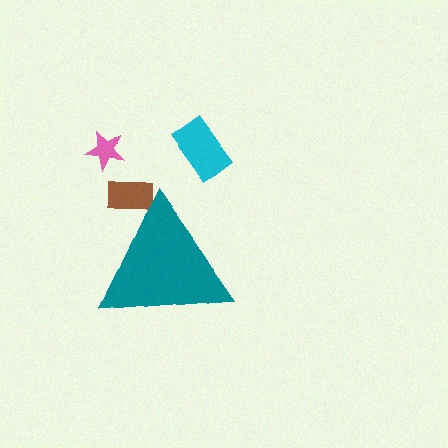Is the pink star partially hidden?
No, the pink star is fully visible.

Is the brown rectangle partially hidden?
Yes, the brown rectangle is partially hidden behind the teal triangle.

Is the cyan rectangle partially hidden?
No, the cyan rectangle is fully visible.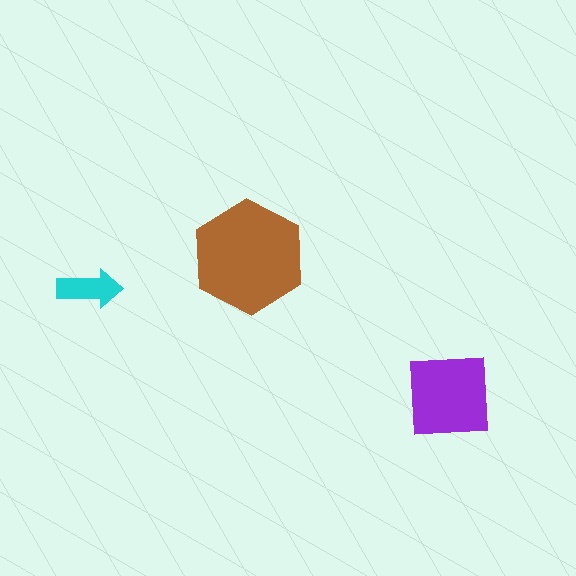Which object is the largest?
The brown hexagon.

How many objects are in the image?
There are 3 objects in the image.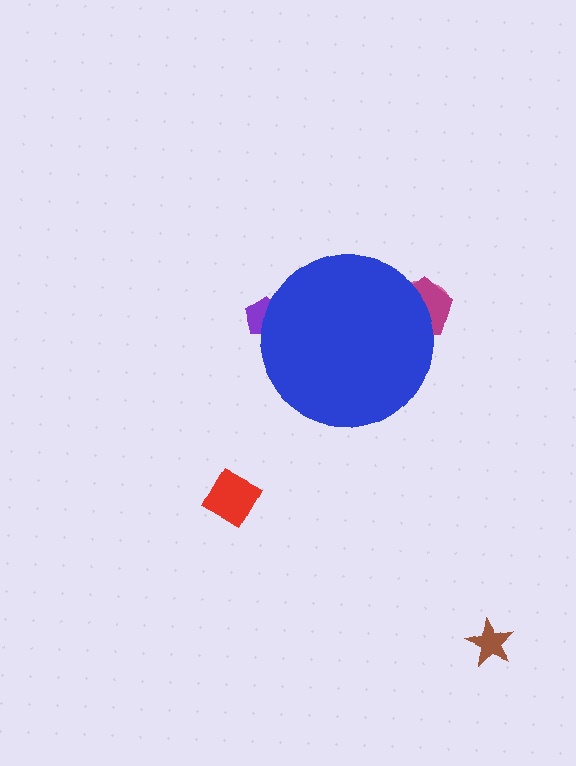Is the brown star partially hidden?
No, the brown star is fully visible.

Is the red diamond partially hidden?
No, the red diamond is fully visible.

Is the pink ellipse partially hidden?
Yes, the pink ellipse is partially hidden behind the blue circle.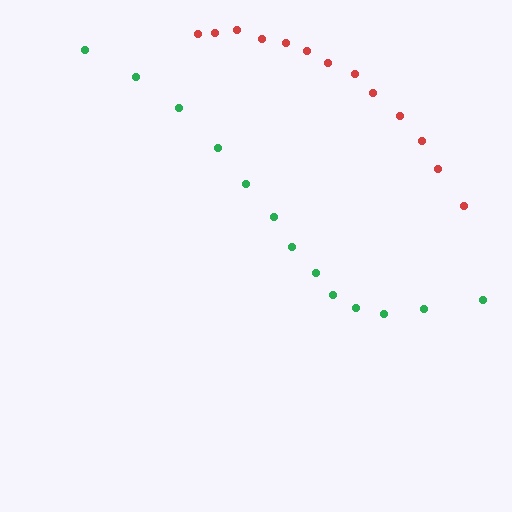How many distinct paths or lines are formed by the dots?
There are 2 distinct paths.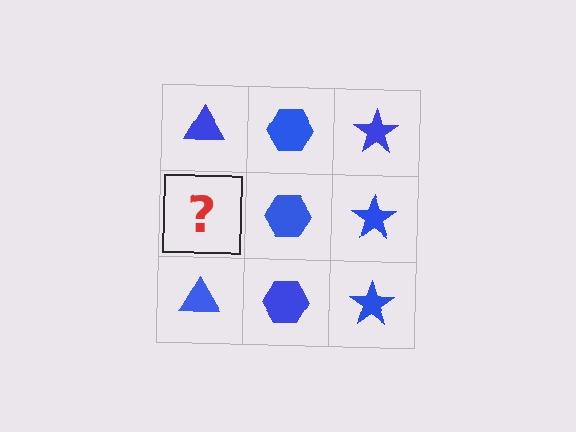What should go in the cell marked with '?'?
The missing cell should contain a blue triangle.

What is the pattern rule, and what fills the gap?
The rule is that each column has a consistent shape. The gap should be filled with a blue triangle.